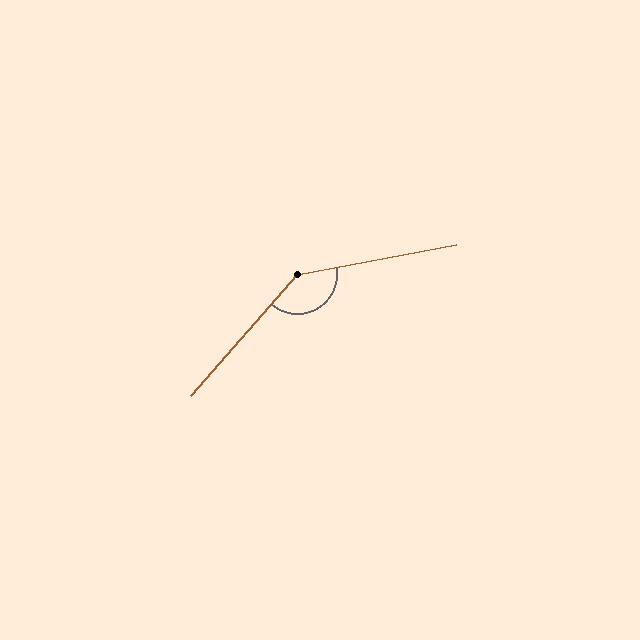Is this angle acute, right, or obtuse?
It is obtuse.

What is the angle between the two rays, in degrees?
Approximately 142 degrees.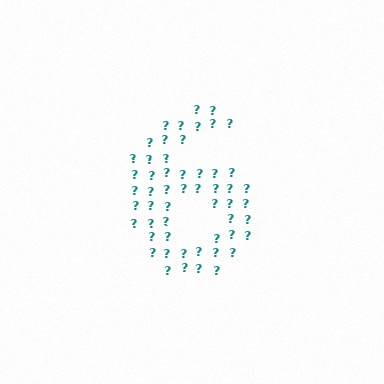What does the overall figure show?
The overall figure shows the digit 6.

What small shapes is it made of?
It is made of small question marks.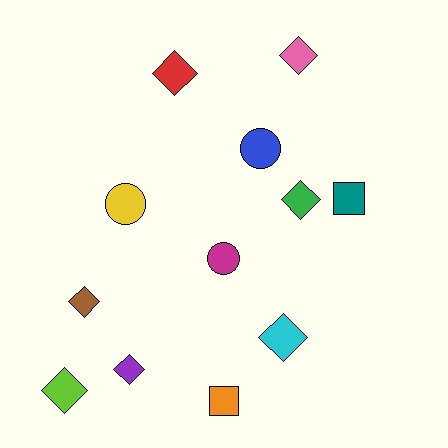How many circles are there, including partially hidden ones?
There are 3 circles.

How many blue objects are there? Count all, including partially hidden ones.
There is 1 blue object.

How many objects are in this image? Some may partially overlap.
There are 12 objects.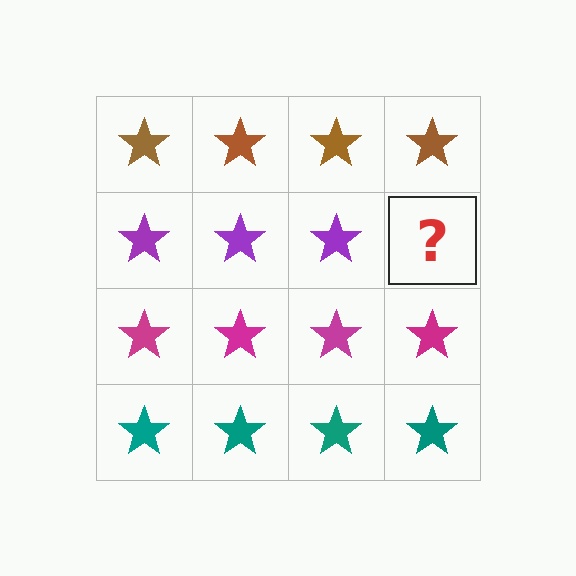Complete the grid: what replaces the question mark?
The question mark should be replaced with a purple star.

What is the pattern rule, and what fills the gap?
The rule is that each row has a consistent color. The gap should be filled with a purple star.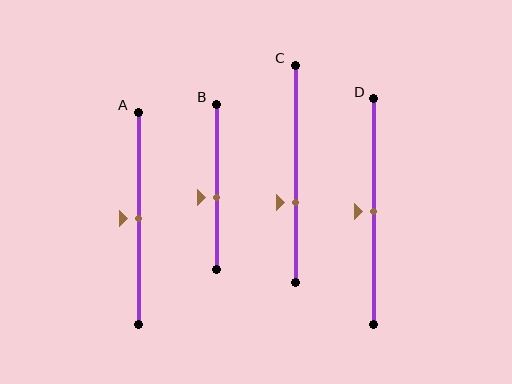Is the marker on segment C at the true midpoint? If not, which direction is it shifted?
No, the marker on segment C is shifted downward by about 13% of the segment length.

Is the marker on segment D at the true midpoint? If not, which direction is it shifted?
Yes, the marker on segment D is at the true midpoint.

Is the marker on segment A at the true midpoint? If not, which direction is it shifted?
Yes, the marker on segment A is at the true midpoint.